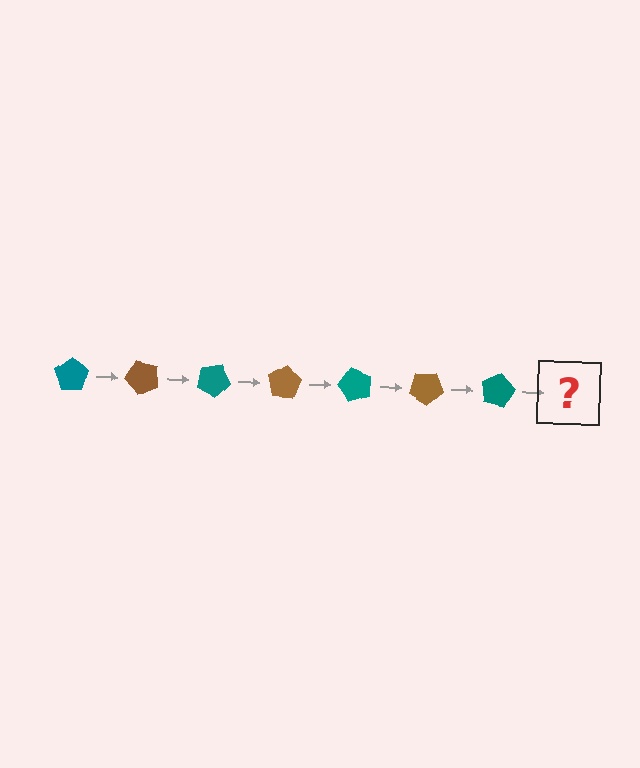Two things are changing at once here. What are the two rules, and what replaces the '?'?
The two rules are that it rotates 50 degrees each step and the color cycles through teal and brown. The '?' should be a brown pentagon, rotated 350 degrees from the start.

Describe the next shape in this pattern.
It should be a brown pentagon, rotated 350 degrees from the start.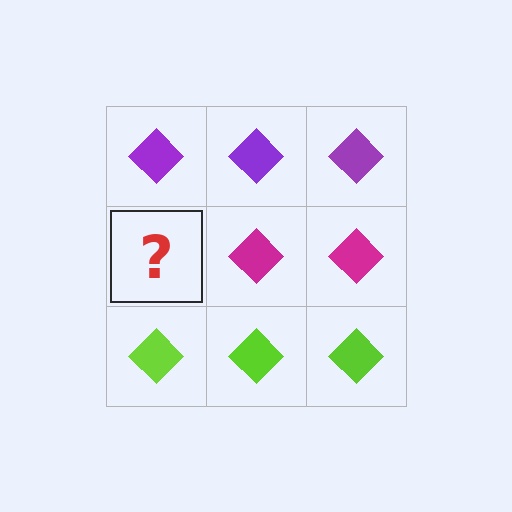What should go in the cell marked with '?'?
The missing cell should contain a magenta diamond.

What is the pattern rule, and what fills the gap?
The rule is that each row has a consistent color. The gap should be filled with a magenta diamond.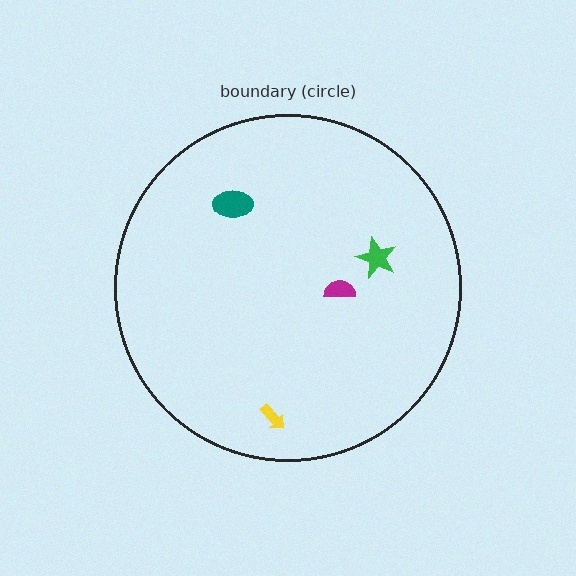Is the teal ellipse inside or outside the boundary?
Inside.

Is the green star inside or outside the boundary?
Inside.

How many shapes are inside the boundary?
4 inside, 0 outside.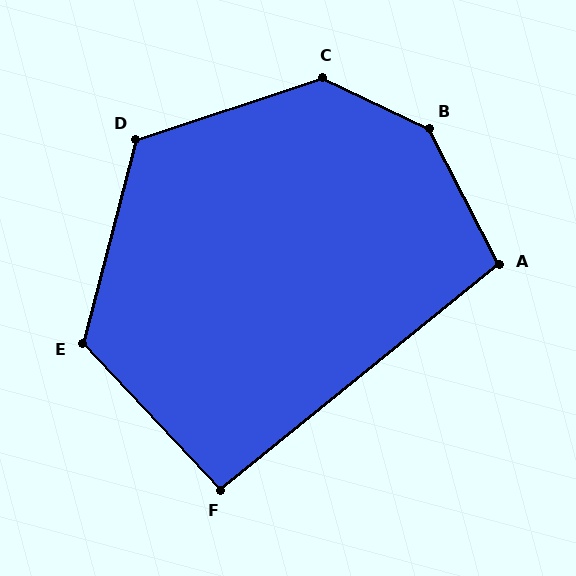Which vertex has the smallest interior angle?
F, at approximately 94 degrees.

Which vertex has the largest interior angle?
B, at approximately 143 degrees.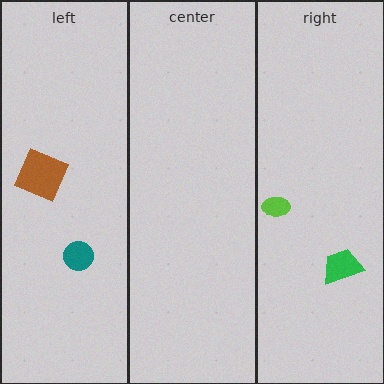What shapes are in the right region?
The lime ellipse, the green trapezoid.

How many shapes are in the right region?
2.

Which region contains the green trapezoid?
The right region.